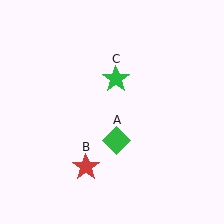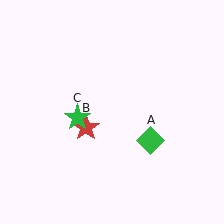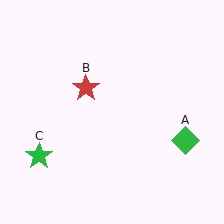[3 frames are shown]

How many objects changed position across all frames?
3 objects changed position: green diamond (object A), red star (object B), green star (object C).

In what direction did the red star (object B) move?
The red star (object B) moved up.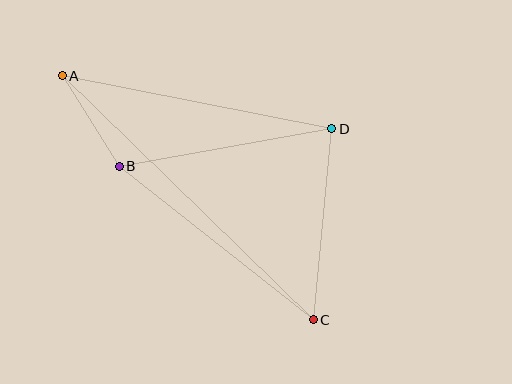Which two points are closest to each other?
Points A and B are closest to each other.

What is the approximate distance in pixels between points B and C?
The distance between B and C is approximately 247 pixels.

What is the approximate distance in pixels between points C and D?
The distance between C and D is approximately 192 pixels.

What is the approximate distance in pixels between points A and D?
The distance between A and D is approximately 275 pixels.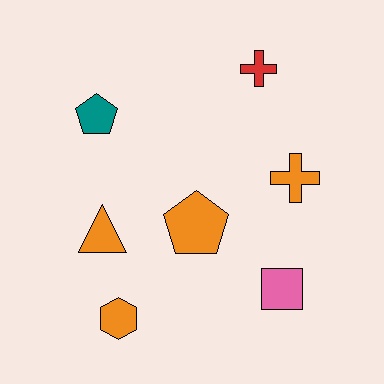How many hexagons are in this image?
There is 1 hexagon.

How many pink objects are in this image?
There is 1 pink object.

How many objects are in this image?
There are 7 objects.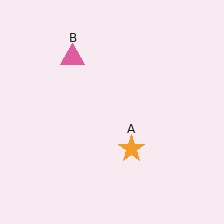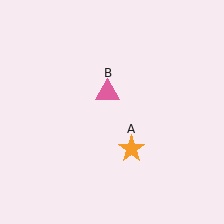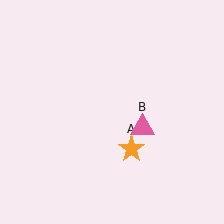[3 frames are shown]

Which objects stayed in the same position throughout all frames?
Orange star (object A) remained stationary.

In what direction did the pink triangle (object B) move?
The pink triangle (object B) moved down and to the right.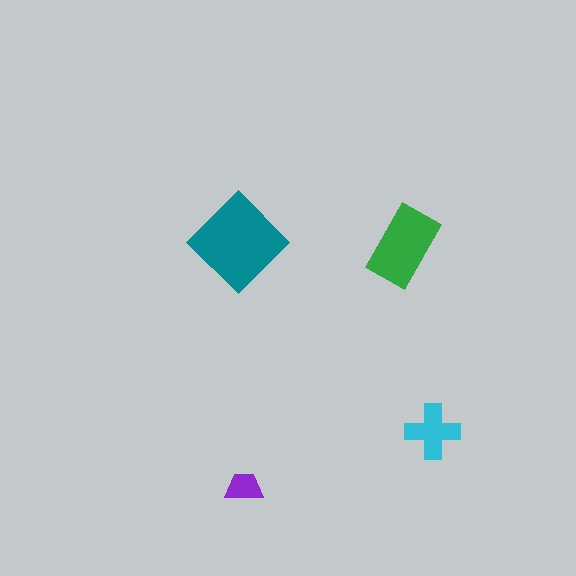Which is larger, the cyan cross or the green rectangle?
The green rectangle.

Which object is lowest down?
The purple trapezoid is bottommost.